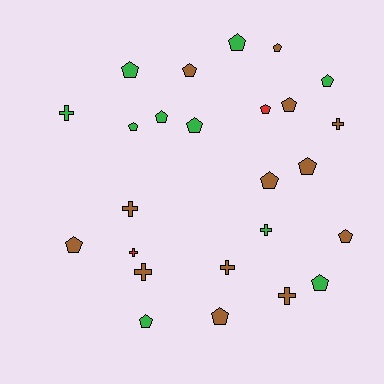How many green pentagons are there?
There are 8 green pentagons.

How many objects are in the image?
There are 25 objects.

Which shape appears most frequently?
Pentagon, with 17 objects.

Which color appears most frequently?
Brown, with 13 objects.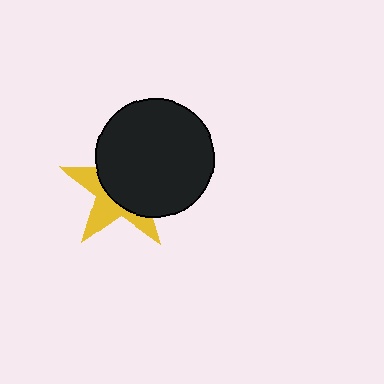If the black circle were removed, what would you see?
You would see the complete yellow star.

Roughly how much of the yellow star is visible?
A small part of it is visible (roughly 39%).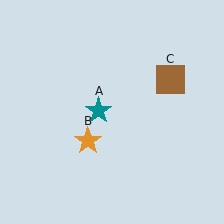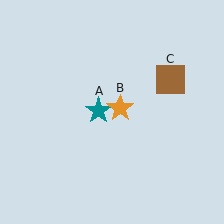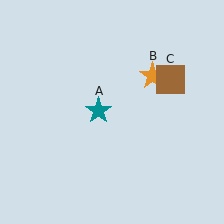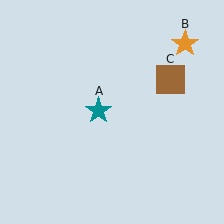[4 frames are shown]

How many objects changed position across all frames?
1 object changed position: orange star (object B).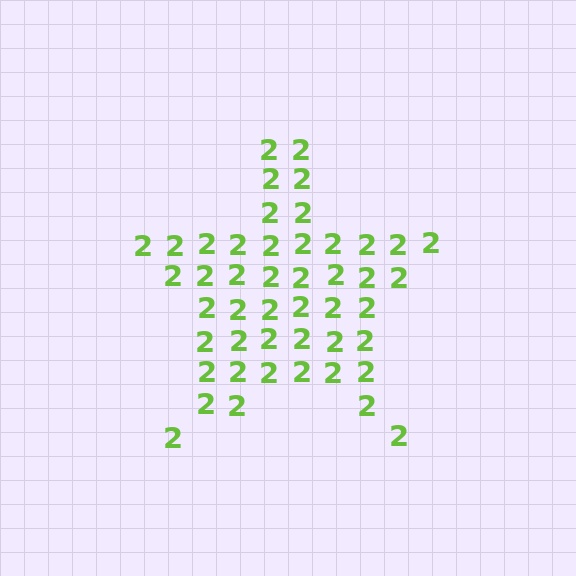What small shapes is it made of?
It is made of small digit 2's.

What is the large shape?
The large shape is a star.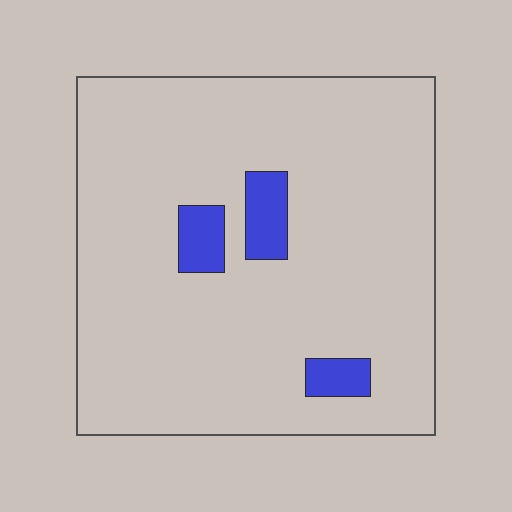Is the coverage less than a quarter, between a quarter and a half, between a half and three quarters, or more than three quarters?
Less than a quarter.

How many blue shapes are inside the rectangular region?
3.